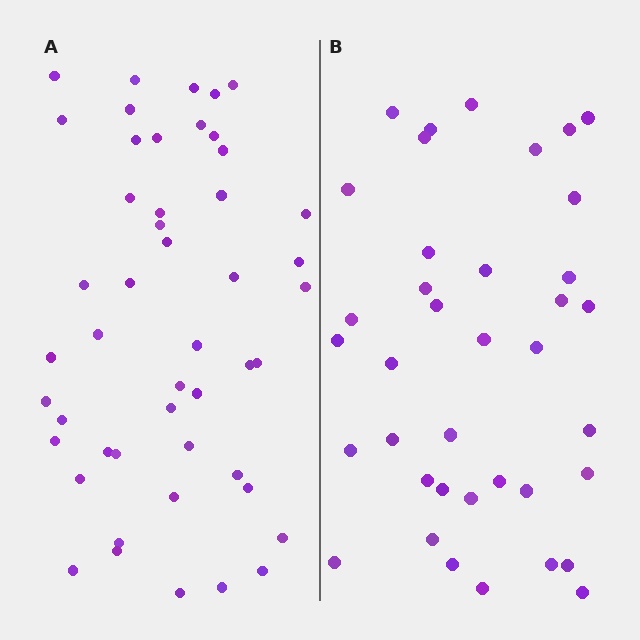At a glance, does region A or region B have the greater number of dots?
Region A (the left region) has more dots.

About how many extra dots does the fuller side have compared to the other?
Region A has roughly 10 or so more dots than region B.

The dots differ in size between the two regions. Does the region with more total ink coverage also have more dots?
No. Region B has more total ink coverage because its dots are larger, but region A actually contains more individual dots. Total area can be misleading — the number of items is what matters here.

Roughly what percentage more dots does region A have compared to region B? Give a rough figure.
About 25% more.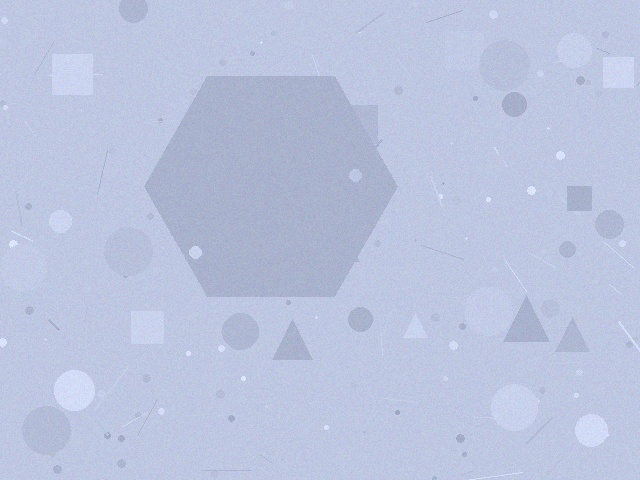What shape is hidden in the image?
A hexagon is hidden in the image.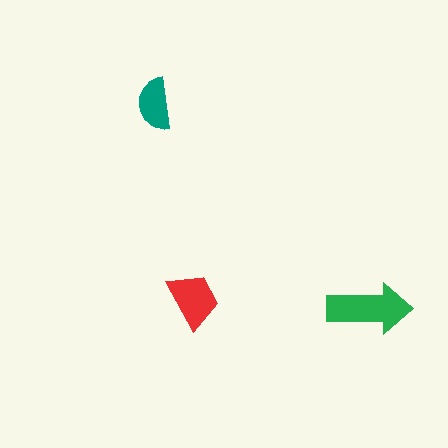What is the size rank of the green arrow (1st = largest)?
1st.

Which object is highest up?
The teal semicircle is topmost.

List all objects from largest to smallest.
The green arrow, the red trapezoid, the teal semicircle.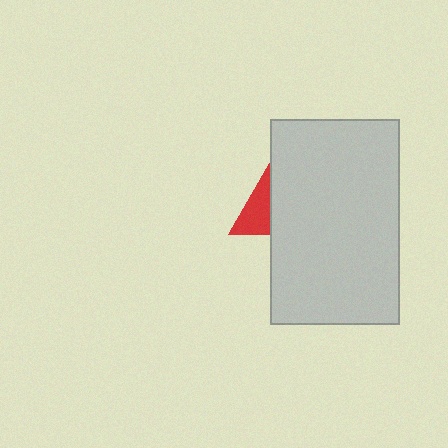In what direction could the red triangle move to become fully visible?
The red triangle could move left. That would shift it out from behind the light gray rectangle entirely.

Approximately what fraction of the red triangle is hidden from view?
Roughly 65% of the red triangle is hidden behind the light gray rectangle.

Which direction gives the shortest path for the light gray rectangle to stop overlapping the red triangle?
Moving right gives the shortest separation.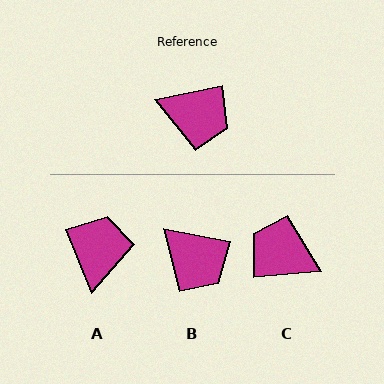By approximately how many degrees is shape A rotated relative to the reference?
Approximately 100 degrees counter-clockwise.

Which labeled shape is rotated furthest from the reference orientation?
C, about 173 degrees away.